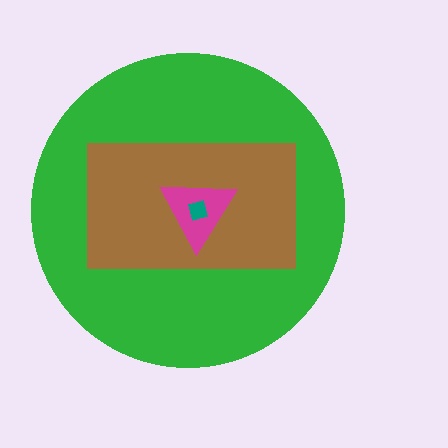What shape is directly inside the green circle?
The brown rectangle.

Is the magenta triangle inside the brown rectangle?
Yes.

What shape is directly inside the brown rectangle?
The magenta triangle.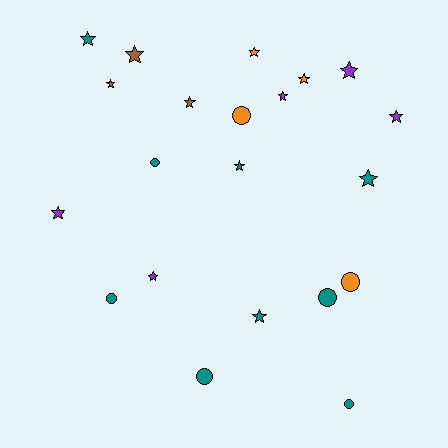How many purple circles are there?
There are no purple circles.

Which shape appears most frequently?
Star, with 14 objects.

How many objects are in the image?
There are 21 objects.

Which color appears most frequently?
Teal, with 9 objects.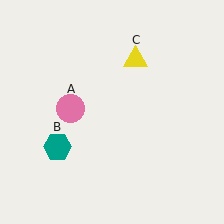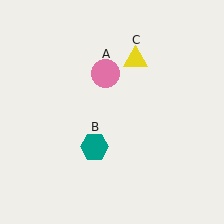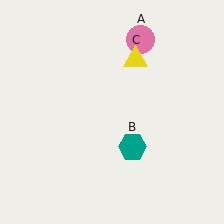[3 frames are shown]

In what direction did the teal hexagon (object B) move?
The teal hexagon (object B) moved right.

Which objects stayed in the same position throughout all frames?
Yellow triangle (object C) remained stationary.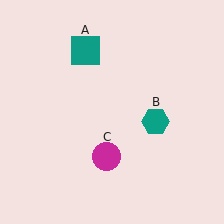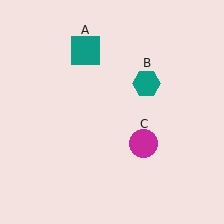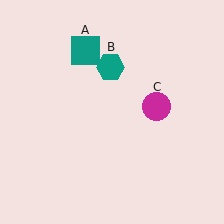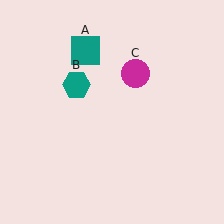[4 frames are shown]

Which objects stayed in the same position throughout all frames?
Teal square (object A) remained stationary.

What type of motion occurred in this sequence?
The teal hexagon (object B), magenta circle (object C) rotated counterclockwise around the center of the scene.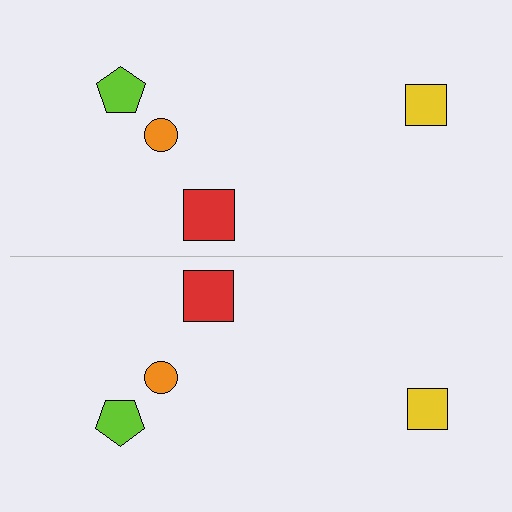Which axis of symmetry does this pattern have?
The pattern has a horizontal axis of symmetry running through the center of the image.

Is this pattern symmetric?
Yes, this pattern has bilateral (reflection) symmetry.